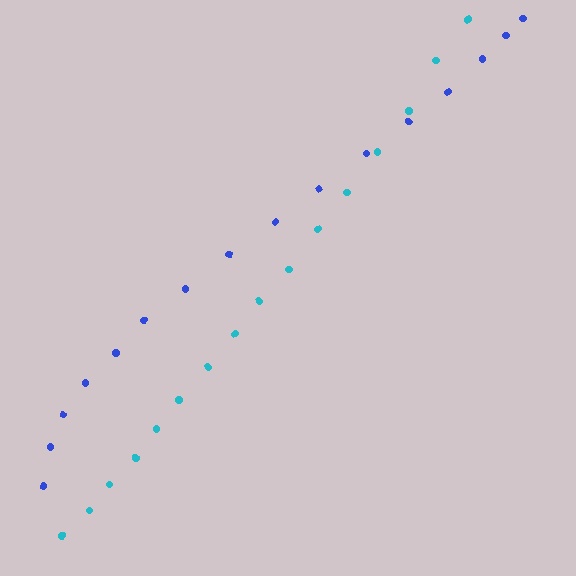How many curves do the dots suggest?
There are 2 distinct paths.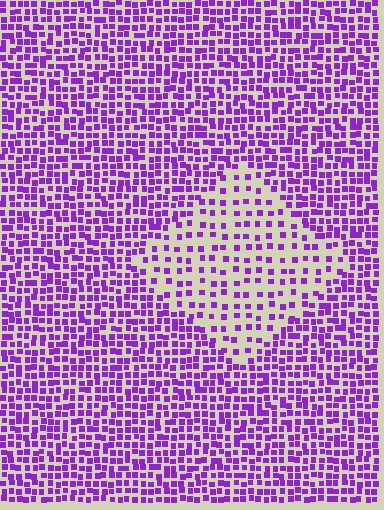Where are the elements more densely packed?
The elements are more densely packed outside the diamond boundary.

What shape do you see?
I see a diamond.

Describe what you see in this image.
The image contains small purple elements arranged at two different densities. A diamond-shaped region is visible where the elements are less densely packed than the surrounding area.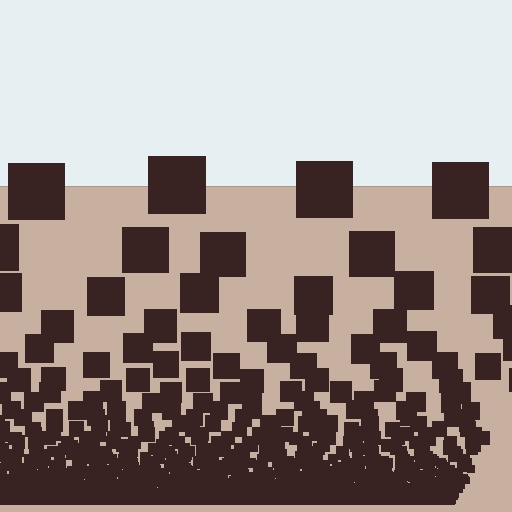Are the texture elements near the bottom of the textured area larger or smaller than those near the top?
Smaller. The gradient is inverted — elements near the bottom are smaller and denser.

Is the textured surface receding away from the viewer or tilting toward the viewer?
The surface appears to tilt toward the viewer. Texture elements get larger and sparser toward the top.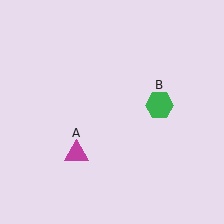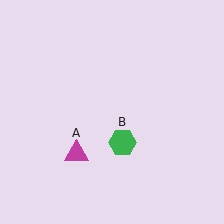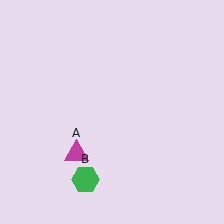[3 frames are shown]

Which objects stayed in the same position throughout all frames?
Magenta triangle (object A) remained stationary.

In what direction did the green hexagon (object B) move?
The green hexagon (object B) moved down and to the left.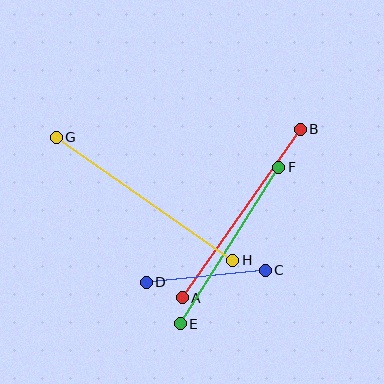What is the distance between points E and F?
The distance is approximately 185 pixels.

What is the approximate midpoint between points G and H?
The midpoint is at approximately (145, 199) pixels.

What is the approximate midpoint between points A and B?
The midpoint is at approximately (241, 214) pixels.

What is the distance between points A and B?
The distance is approximately 206 pixels.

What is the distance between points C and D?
The distance is approximately 120 pixels.